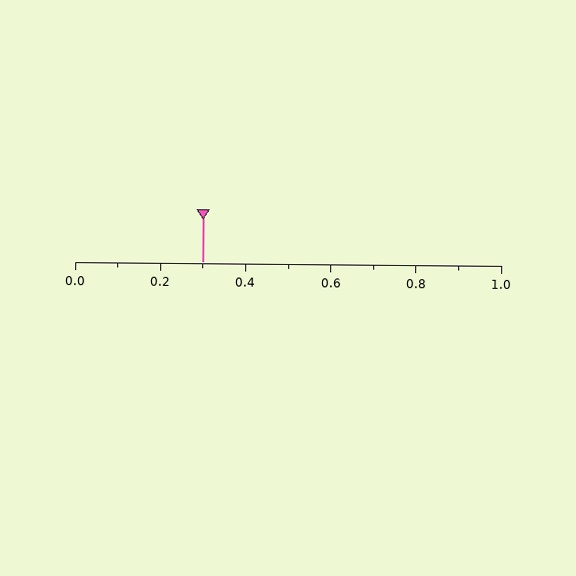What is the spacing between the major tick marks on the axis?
The major ticks are spaced 0.2 apart.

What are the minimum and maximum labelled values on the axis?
The axis runs from 0.0 to 1.0.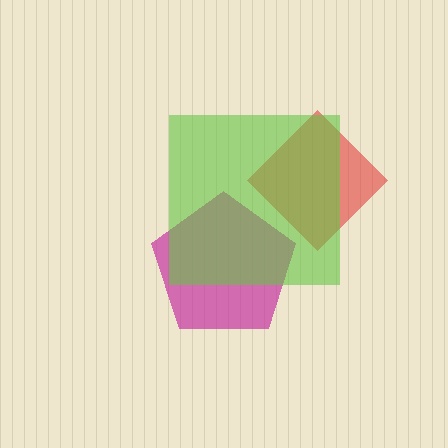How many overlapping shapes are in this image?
There are 3 overlapping shapes in the image.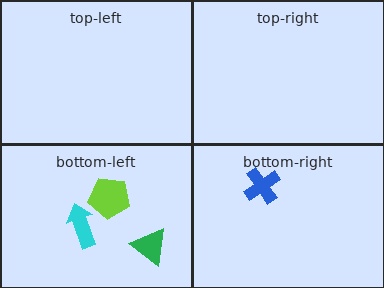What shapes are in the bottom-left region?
The green triangle, the lime pentagon, the cyan arrow.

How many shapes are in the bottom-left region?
3.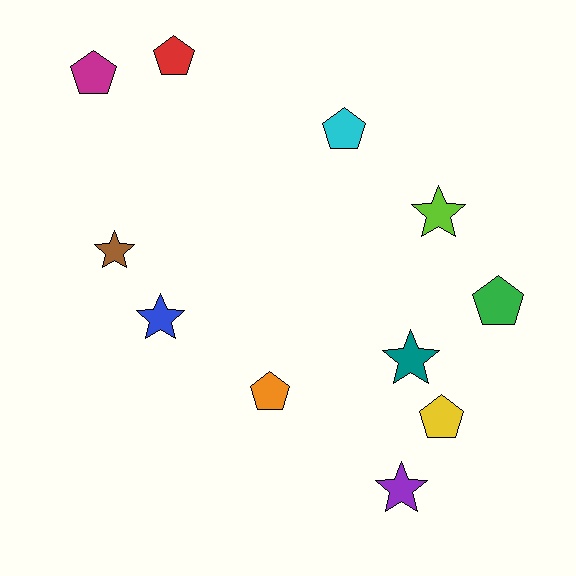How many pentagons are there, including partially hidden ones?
There are 6 pentagons.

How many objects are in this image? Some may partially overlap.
There are 11 objects.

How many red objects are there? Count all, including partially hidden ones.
There is 1 red object.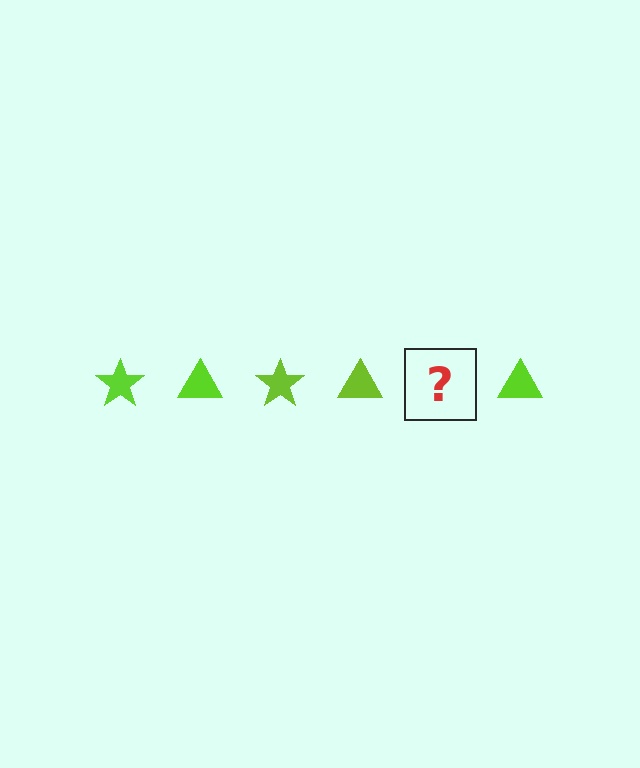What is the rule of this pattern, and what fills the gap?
The rule is that the pattern cycles through star, triangle shapes in lime. The gap should be filled with a lime star.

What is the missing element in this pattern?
The missing element is a lime star.